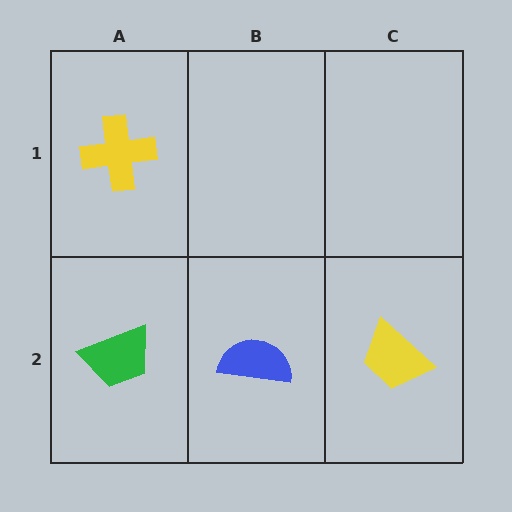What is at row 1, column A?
A yellow cross.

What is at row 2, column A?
A green trapezoid.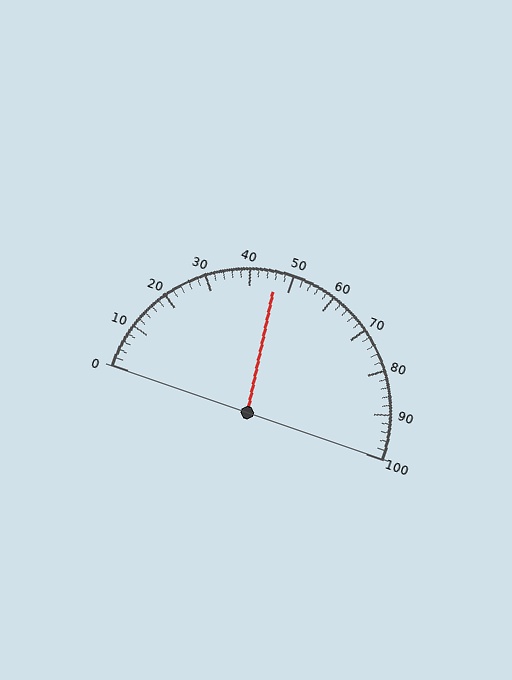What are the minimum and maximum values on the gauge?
The gauge ranges from 0 to 100.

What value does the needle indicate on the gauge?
The needle indicates approximately 46.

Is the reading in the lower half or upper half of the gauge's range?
The reading is in the lower half of the range (0 to 100).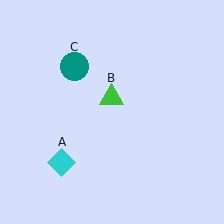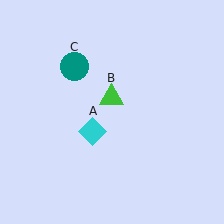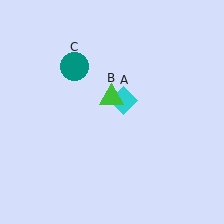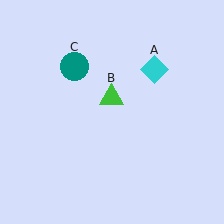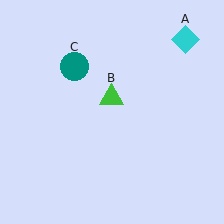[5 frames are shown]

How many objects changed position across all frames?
1 object changed position: cyan diamond (object A).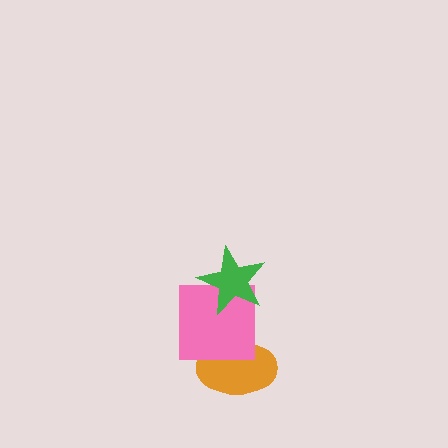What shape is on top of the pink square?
The green star is on top of the pink square.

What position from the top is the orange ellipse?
The orange ellipse is 3rd from the top.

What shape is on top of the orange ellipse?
The pink square is on top of the orange ellipse.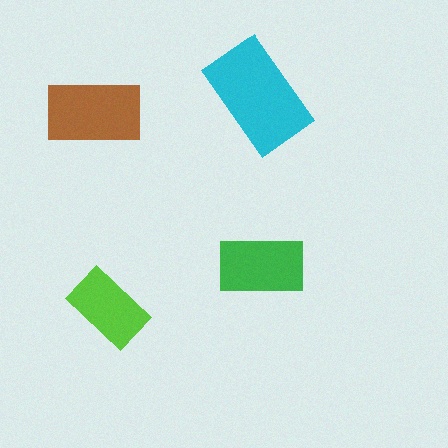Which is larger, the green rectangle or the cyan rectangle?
The cyan one.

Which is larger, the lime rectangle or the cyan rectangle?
The cyan one.